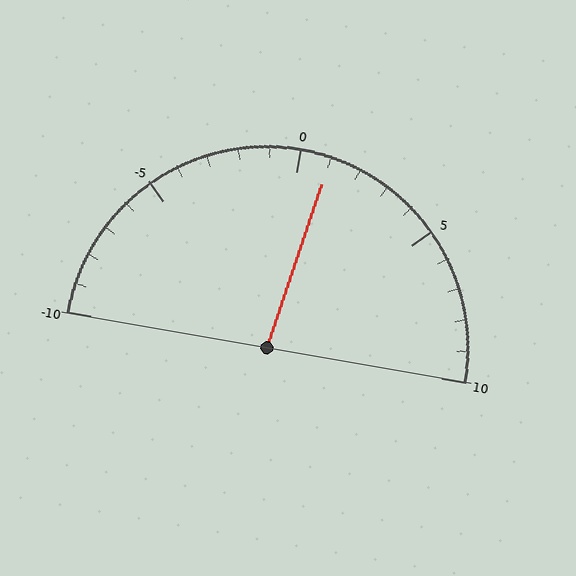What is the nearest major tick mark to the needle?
The nearest major tick mark is 0.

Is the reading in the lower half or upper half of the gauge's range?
The reading is in the upper half of the range (-10 to 10).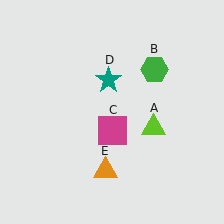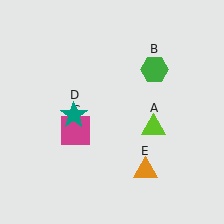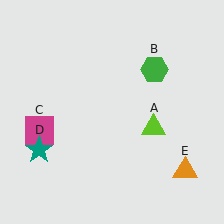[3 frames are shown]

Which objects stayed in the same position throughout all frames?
Lime triangle (object A) and green hexagon (object B) remained stationary.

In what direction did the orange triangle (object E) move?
The orange triangle (object E) moved right.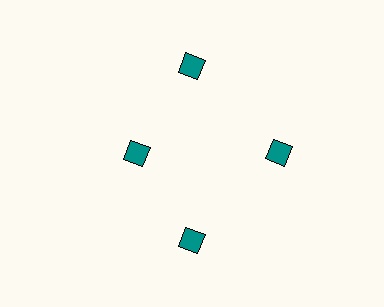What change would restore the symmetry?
The symmetry would be restored by moving it outward, back onto the ring so that all 4 diamonds sit at equal angles and equal distance from the center.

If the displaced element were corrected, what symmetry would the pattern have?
It would have 4-fold rotational symmetry — the pattern would map onto itself every 90 degrees.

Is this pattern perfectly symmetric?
No. The 4 teal diamonds are arranged in a ring, but one element near the 9 o'clock position is pulled inward toward the center, breaking the 4-fold rotational symmetry.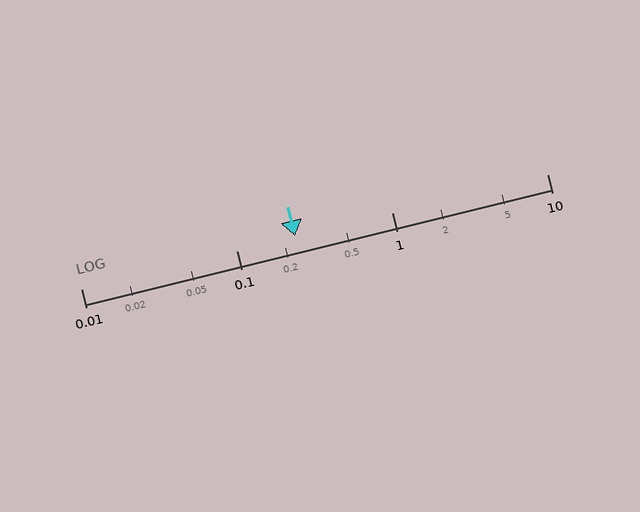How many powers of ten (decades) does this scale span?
The scale spans 3 decades, from 0.01 to 10.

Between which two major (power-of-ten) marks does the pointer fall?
The pointer is between 0.1 and 1.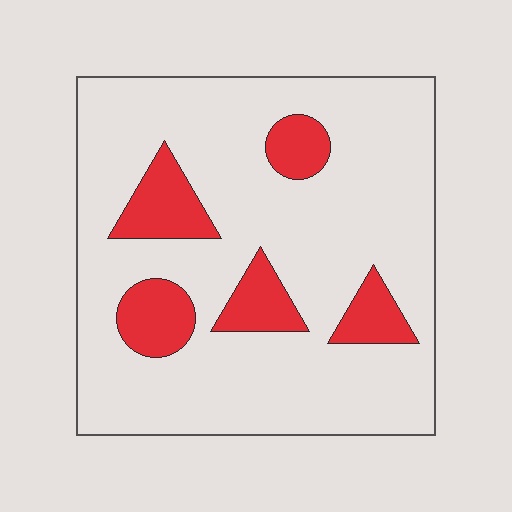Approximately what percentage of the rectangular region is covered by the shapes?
Approximately 15%.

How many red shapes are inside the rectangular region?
5.